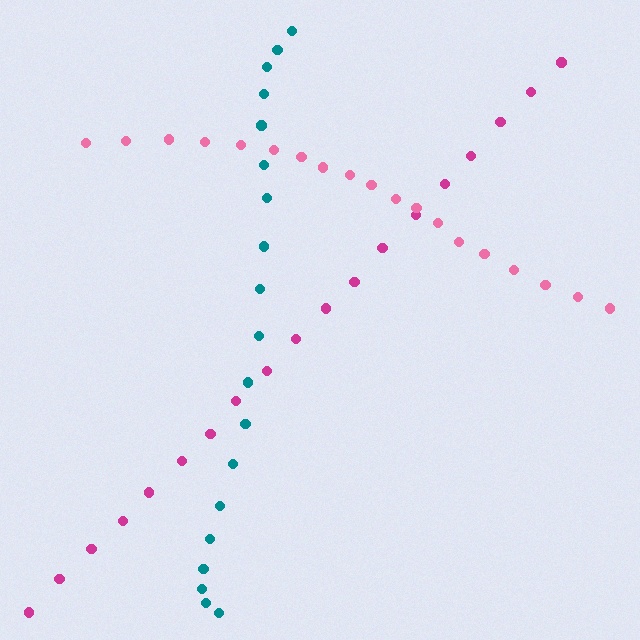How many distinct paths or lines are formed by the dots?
There are 3 distinct paths.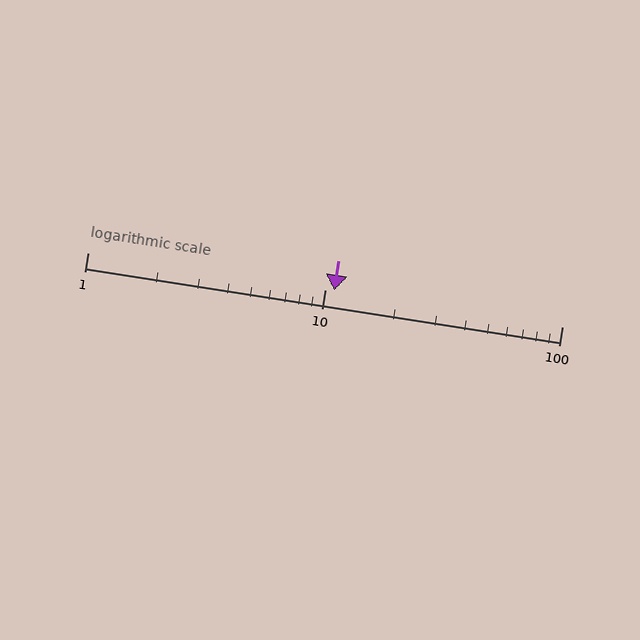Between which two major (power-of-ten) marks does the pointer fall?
The pointer is between 10 and 100.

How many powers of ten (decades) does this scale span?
The scale spans 2 decades, from 1 to 100.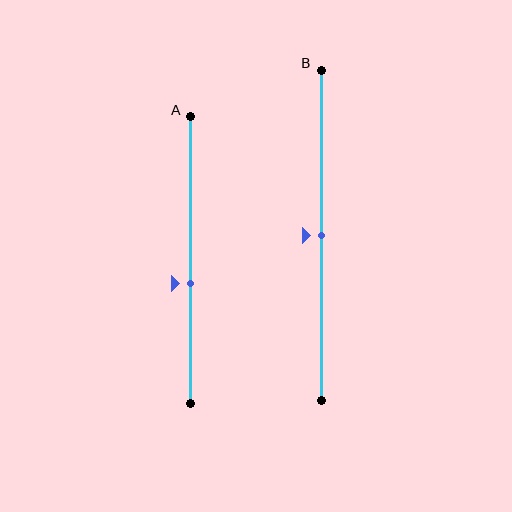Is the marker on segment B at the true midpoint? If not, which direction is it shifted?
Yes, the marker on segment B is at the true midpoint.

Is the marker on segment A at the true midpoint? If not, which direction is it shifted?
No, the marker on segment A is shifted downward by about 8% of the segment length.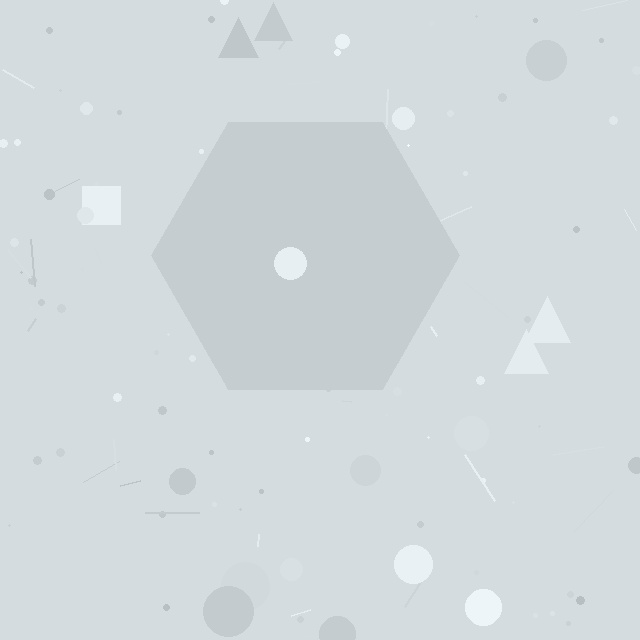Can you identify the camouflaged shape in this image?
The camouflaged shape is a hexagon.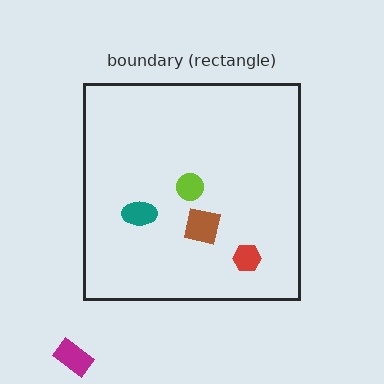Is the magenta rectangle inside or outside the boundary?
Outside.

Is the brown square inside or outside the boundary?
Inside.